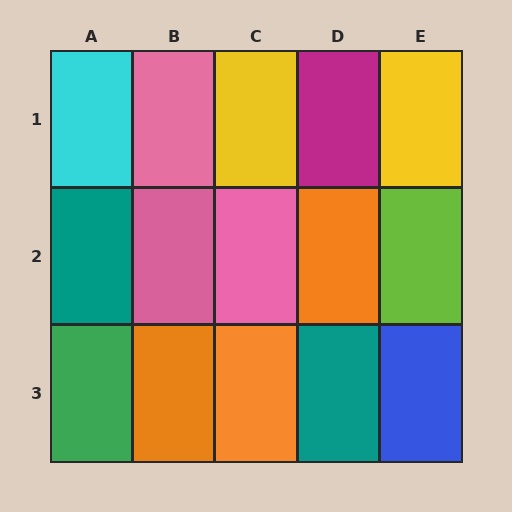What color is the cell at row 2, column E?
Lime.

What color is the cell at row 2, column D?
Orange.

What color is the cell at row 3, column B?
Orange.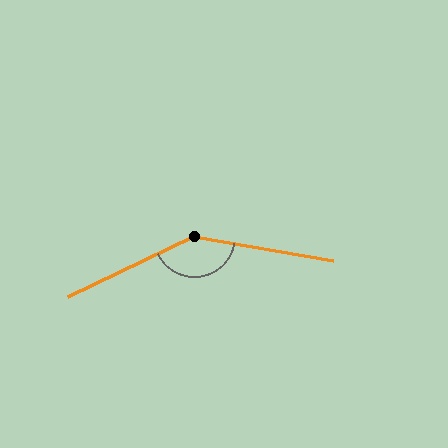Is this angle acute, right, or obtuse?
It is obtuse.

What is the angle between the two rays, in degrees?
Approximately 145 degrees.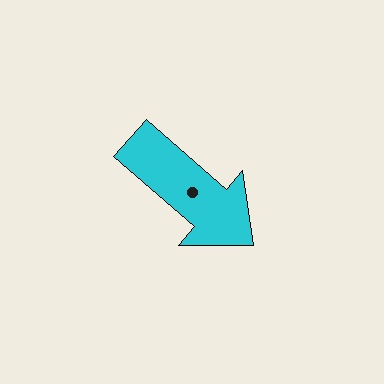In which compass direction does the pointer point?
Southeast.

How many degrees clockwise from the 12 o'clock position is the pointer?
Approximately 131 degrees.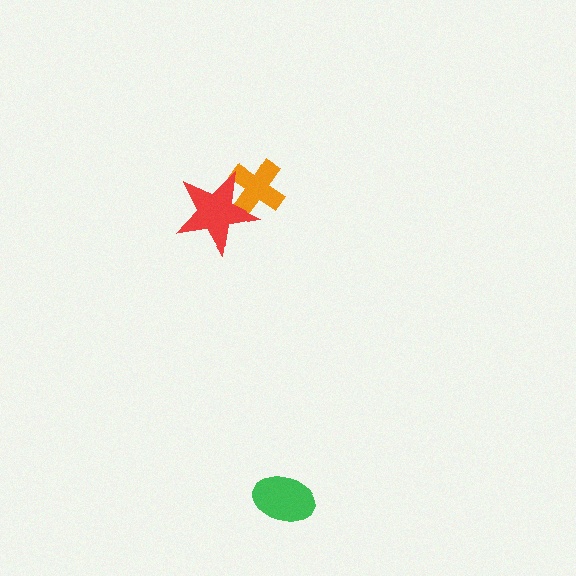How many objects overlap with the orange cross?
1 object overlaps with the orange cross.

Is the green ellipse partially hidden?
No, no other shape covers it.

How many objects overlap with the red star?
1 object overlaps with the red star.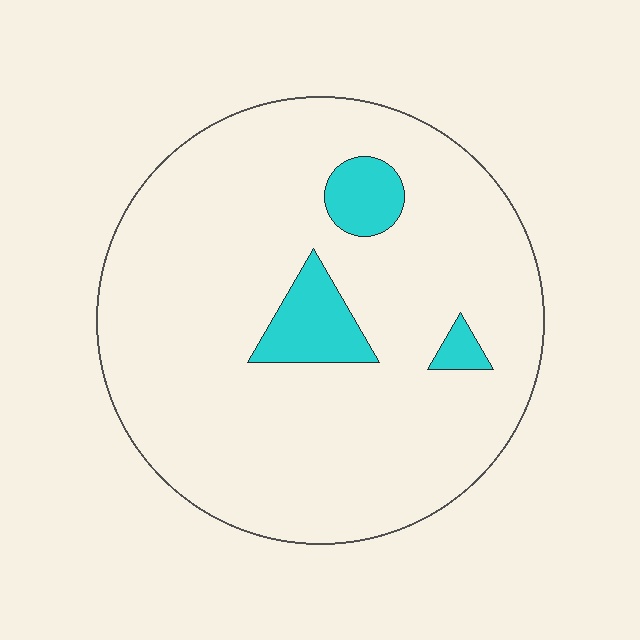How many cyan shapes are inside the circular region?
3.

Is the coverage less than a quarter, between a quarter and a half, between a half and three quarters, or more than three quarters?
Less than a quarter.